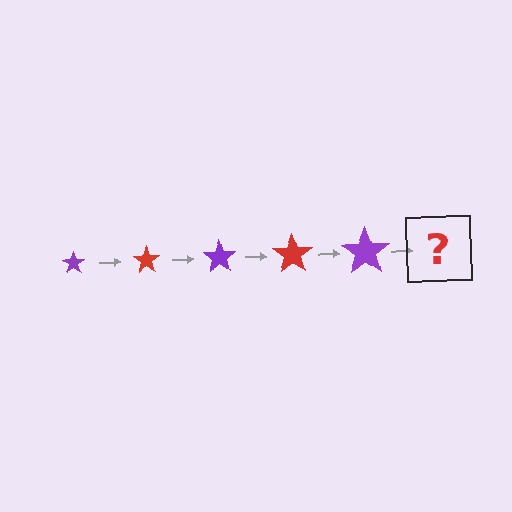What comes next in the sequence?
The next element should be a red star, larger than the previous one.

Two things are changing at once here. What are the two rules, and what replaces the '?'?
The two rules are that the star grows larger each step and the color cycles through purple and red. The '?' should be a red star, larger than the previous one.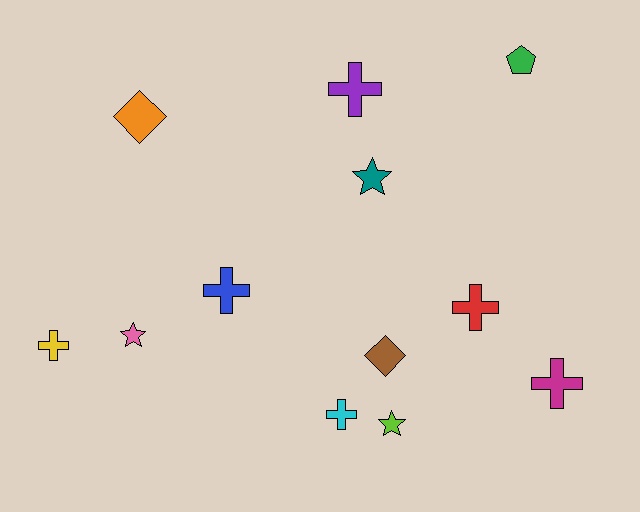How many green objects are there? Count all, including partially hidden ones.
There is 1 green object.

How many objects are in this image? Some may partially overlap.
There are 12 objects.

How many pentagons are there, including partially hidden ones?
There is 1 pentagon.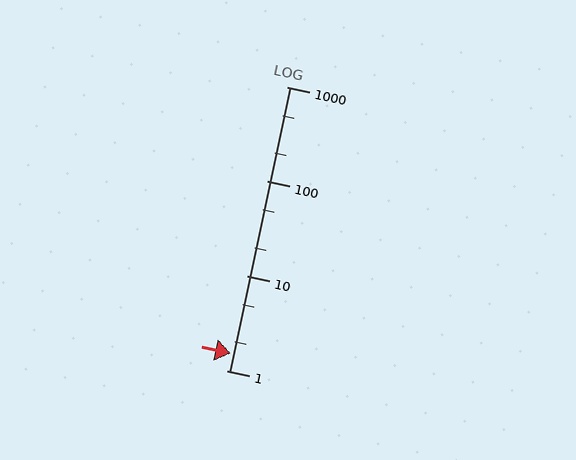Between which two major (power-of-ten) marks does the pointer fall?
The pointer is between 1 and 10.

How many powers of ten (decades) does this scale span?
The scale spans 3 decades, from 1 to 1000.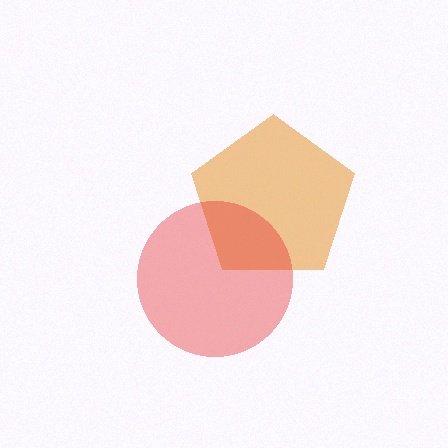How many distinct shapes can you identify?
There are 2 distinct shapes: an orange pentagon, a red circle.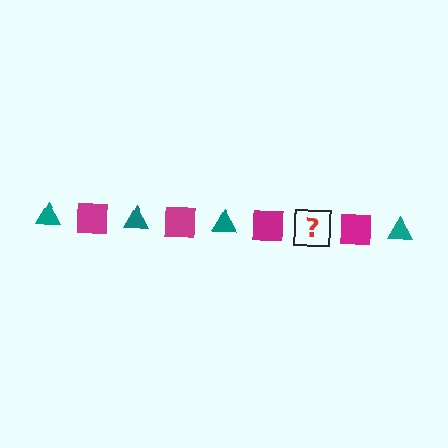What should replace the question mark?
The question mark should be replaced with a teal triangle.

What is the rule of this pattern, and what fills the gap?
The rule is that the pattern alternates between teal triangle and magenta square. The gap should be filled with a teal triangle.